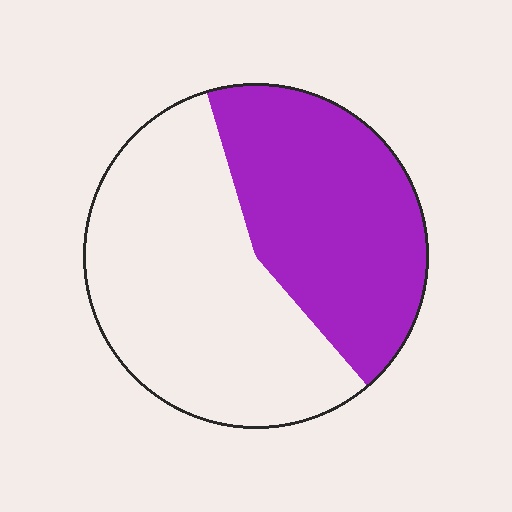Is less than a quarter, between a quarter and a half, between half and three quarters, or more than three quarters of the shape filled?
Between a quarter and a half.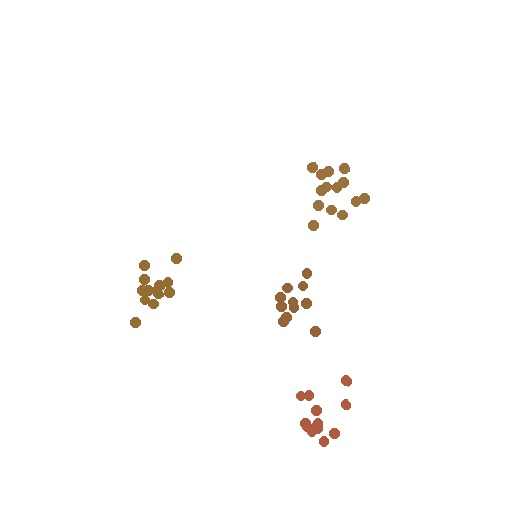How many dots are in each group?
Group 1: 13 dots, Group 2: 13 dots, Group 3: 14 dots, Group 4: 11 dots (51 total).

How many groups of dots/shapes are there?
There are 4 groups.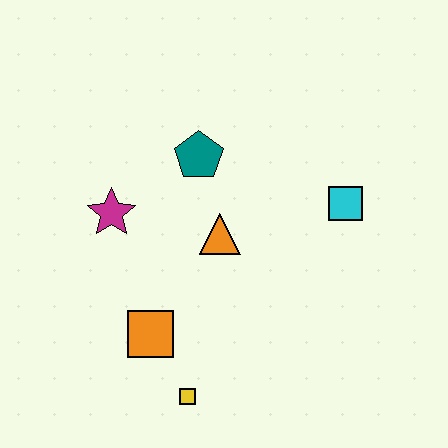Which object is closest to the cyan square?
The orange triangle is closest to the cyan square.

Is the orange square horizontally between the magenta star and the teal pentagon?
Yes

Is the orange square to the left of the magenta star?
No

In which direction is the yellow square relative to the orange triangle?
The yellow square is below the orange triangle.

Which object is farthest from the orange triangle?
The yellow square is farthest from the orange triangle.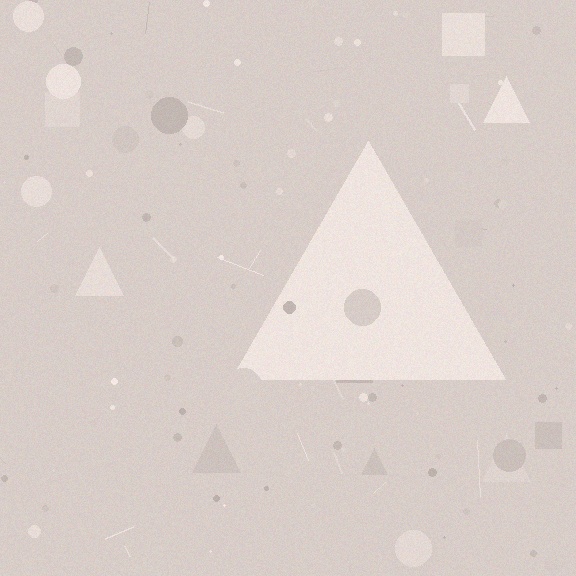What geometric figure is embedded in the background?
A triangle is embedded in the background.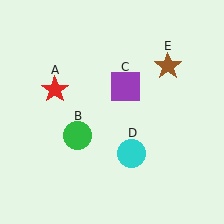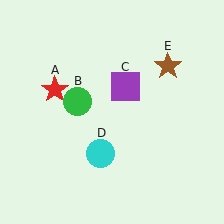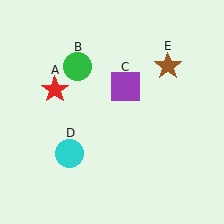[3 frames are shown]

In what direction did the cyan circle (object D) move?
The cyan circle (object D) moved left.